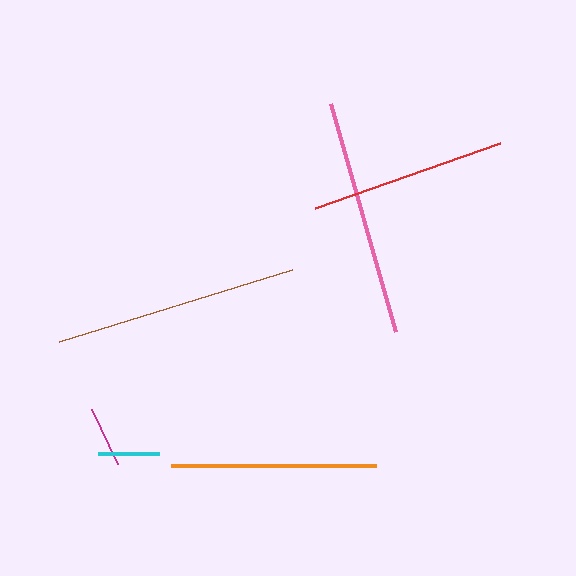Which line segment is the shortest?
The cyan line is the shortest at approximately 61 pixels.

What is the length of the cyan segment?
The cyan segment is approximately 61 pixels long.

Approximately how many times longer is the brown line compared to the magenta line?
The brown line is approximately 4.0 times the length of the magenta line.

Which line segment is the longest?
The brown line is the longest at approximately 244 pixels.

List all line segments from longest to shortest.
From longest to shortest: brown, pink, orange, red, magenta, cyan.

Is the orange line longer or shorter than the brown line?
The brown line is longer than the orange line.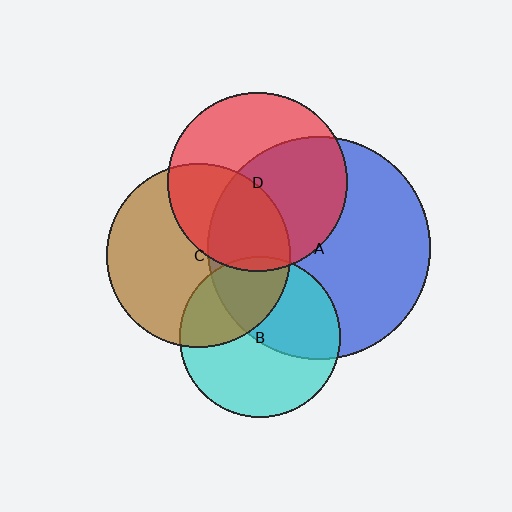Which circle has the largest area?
Circle A (blue).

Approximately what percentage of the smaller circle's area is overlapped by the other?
Approximately 35%.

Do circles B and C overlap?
Yes.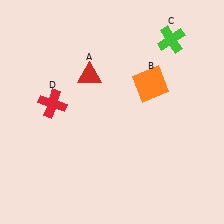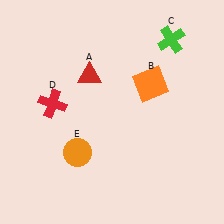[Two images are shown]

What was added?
An orange circle (E) was added in Image 2.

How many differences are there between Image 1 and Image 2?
There is 1 difference between the two images.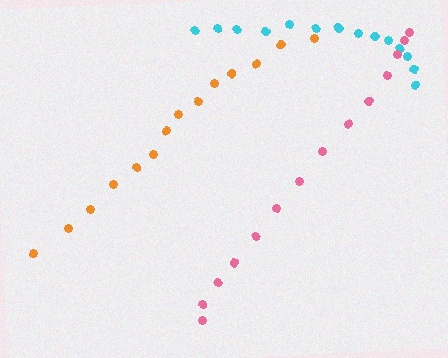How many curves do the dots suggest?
There are 3 distinct paths.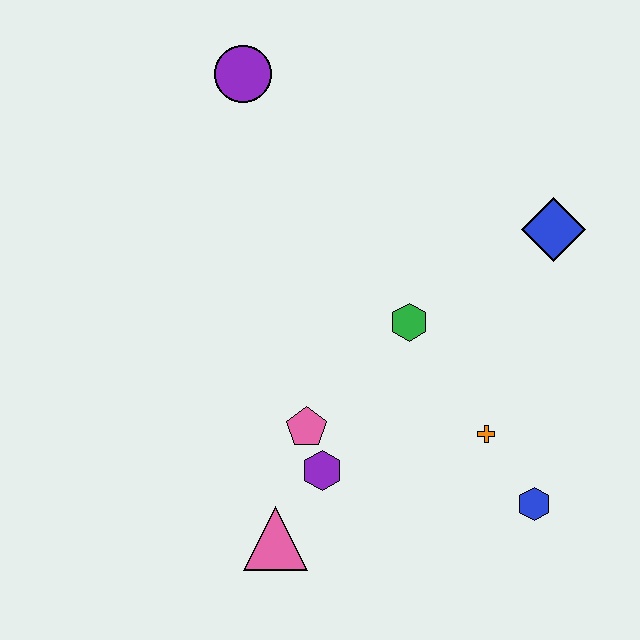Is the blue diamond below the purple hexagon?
No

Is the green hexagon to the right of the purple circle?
Yes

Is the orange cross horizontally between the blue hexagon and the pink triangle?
Yes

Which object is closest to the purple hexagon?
The pink pentagon is closest to the purple hexagon.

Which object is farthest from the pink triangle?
The purple circle is farthest from the pink triangle.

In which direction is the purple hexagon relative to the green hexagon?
The purple hexagon is below the green hexagon.